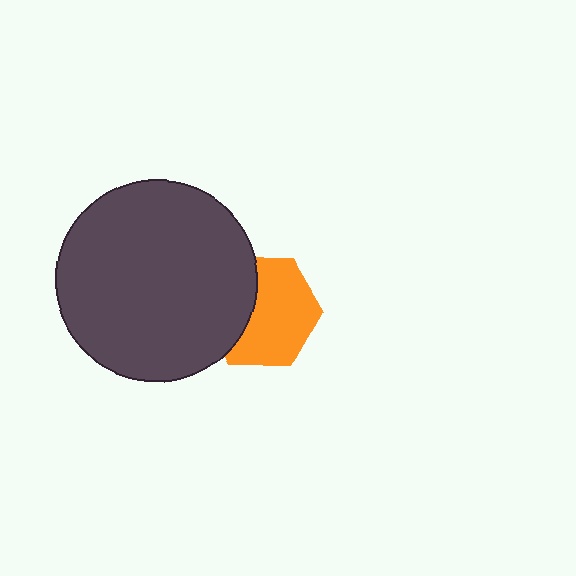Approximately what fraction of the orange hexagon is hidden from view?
Roughly 36% of the orange hexagon is hidden behind the dark gray circle.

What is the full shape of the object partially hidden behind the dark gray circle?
The partially hidden object is an orange hexagon.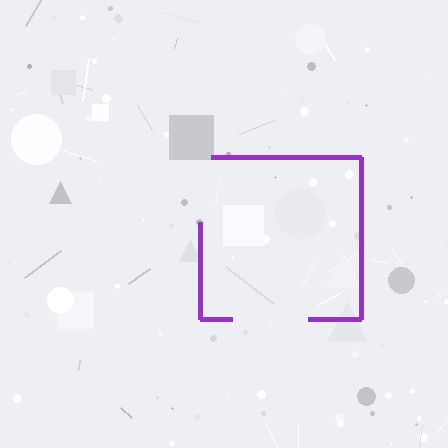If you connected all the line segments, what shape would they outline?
They would outline a square.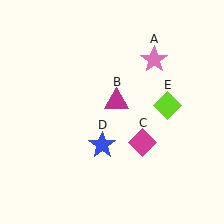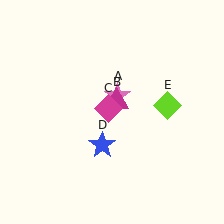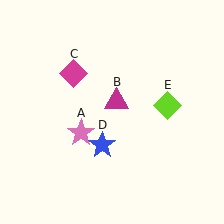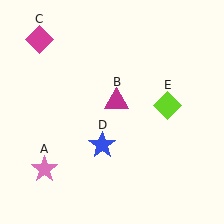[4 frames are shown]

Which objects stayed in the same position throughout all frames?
Magenta triangle (object B) and blue star (object D) and lime diamond (object E) remained stationary.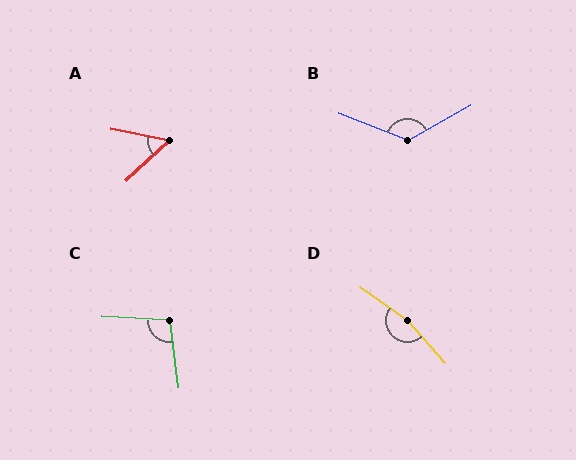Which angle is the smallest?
A, at approximately 54 degrees.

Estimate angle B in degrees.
Approximately 130 degrees.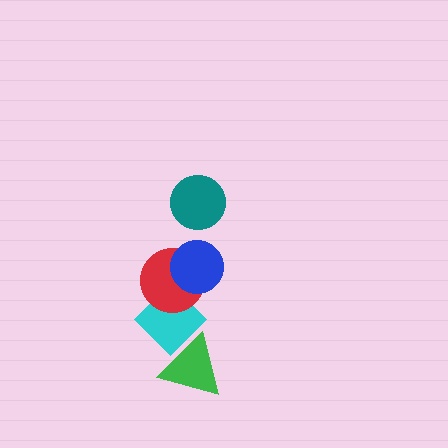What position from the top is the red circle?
The red circle is 3rd from the top.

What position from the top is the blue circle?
The blue circle is 2nd from the top.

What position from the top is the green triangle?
The green triangle is 5th from the top.